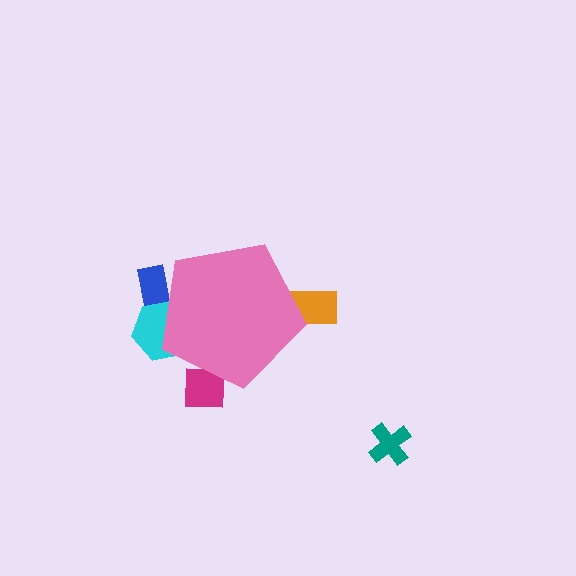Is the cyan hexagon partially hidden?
Yes, the cyan hexagon is partially hidden behind the pink pentagon.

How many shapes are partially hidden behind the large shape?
4 shapes are partially hidden.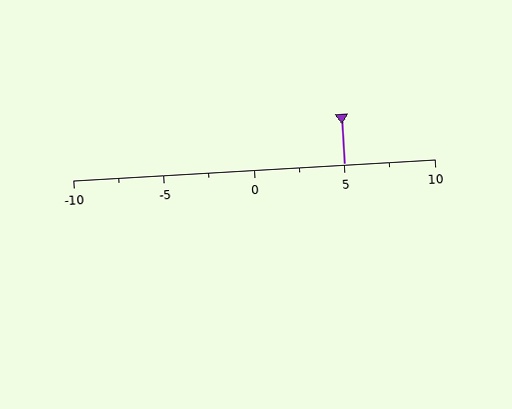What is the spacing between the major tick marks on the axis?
The major ticks are spaced 5 apart.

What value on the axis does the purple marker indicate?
The marker indicates approximately 5.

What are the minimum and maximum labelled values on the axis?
The axis runs from -10 to 10.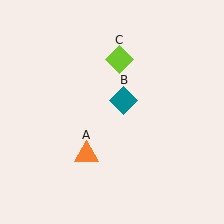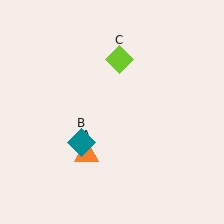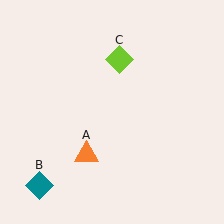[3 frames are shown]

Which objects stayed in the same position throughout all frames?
Orange triangle (object A) and lime diamond (object C) remained stationary.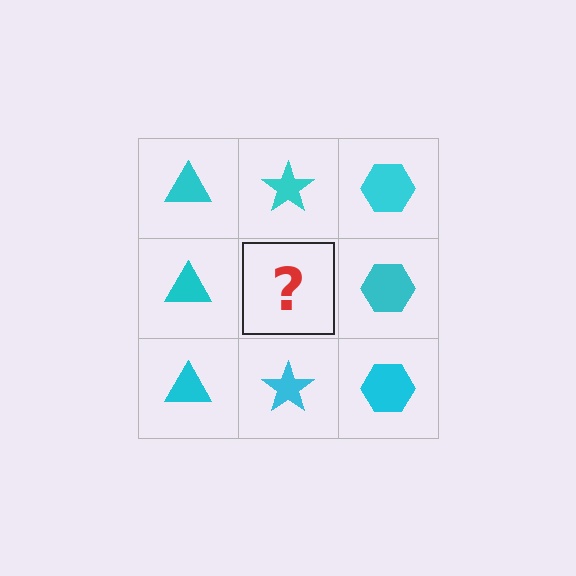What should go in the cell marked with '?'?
The missing cell should contain a cyan star.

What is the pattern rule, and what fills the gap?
The rule is that each column has a consistent shape. The gap should be filled with a cyan star.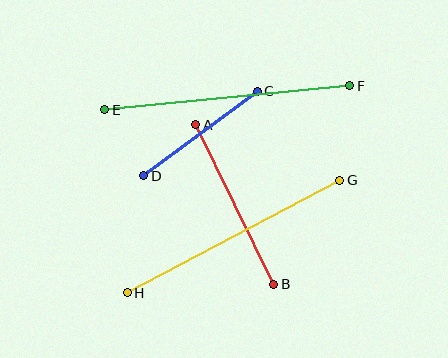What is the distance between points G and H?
The distance is approximately 240 pixels.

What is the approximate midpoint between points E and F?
The midpoint is at approximately (227, 98) pixels.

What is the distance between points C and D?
The distance is approximately 141 pixels.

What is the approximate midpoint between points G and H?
The midpoint is at approximately (233, 236) pixels.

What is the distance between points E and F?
The distance is approximately 246 pixels.